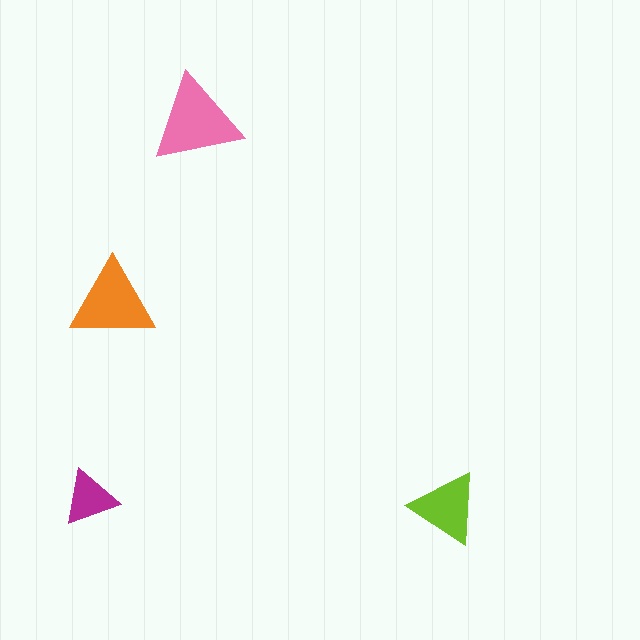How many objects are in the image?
There are 4 objects in the image.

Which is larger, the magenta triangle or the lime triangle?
The lime one.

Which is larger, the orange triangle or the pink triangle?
The pink one.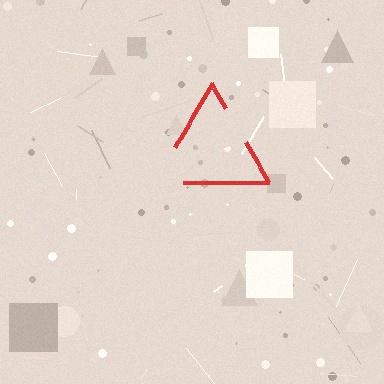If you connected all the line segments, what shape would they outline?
They would outline a triangle.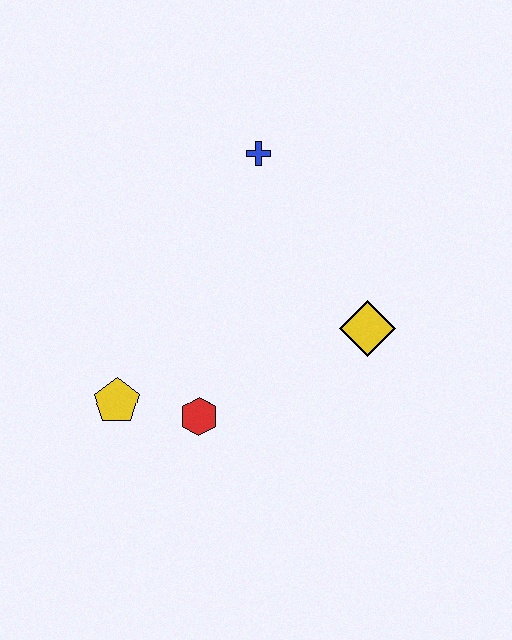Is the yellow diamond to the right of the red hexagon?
Yes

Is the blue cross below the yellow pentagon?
No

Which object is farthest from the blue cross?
The yellow pentagon is farthest from the blue cross.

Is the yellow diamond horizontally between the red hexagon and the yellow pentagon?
No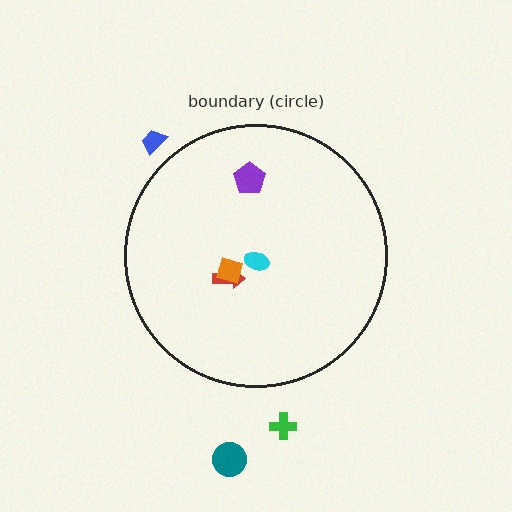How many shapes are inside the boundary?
4 inside, 3 outside.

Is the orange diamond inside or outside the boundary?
Inside.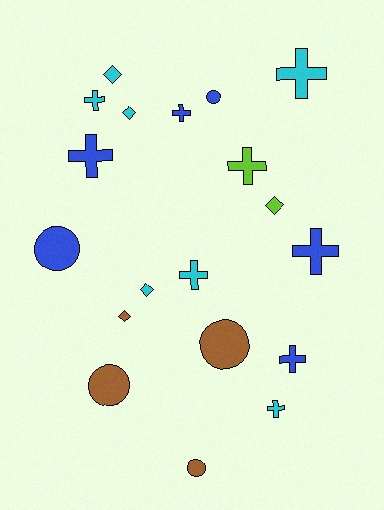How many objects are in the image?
There are 19 objects.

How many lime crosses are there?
There is 1 lime cross.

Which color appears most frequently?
Cyan, with 7 objects.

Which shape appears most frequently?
Cross, with 9 objects.